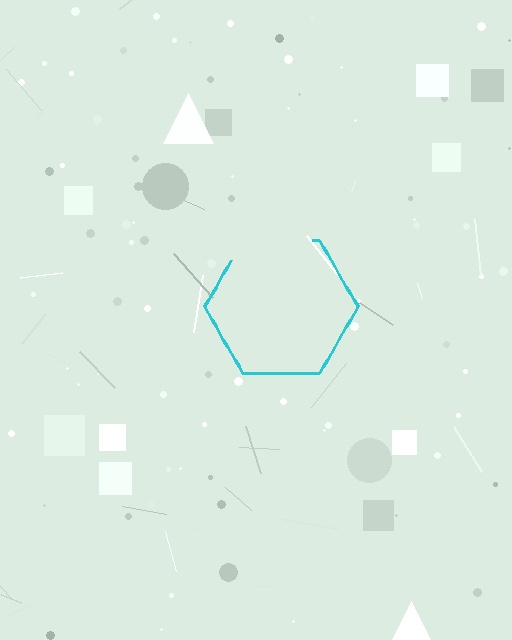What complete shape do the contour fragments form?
The contour fragments form a hexagon.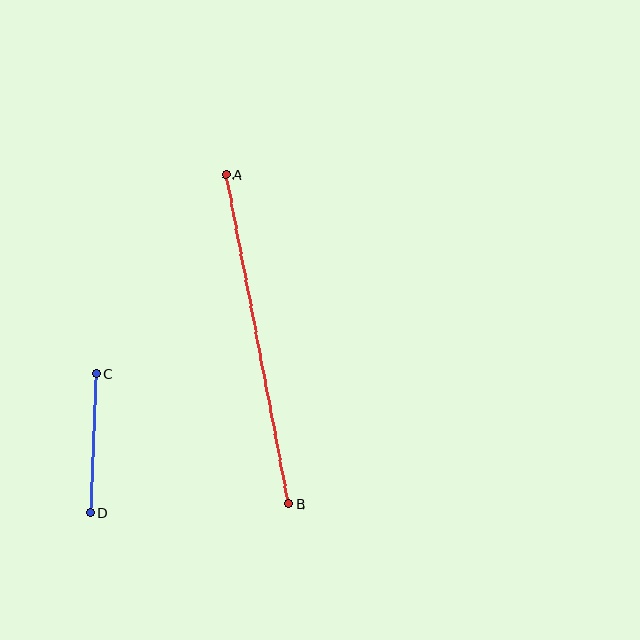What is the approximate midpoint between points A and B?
The midpoint is at approximately (257, 339) pixels.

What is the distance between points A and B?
The distance is approximately 335 pixels.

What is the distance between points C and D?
The distance is approximately 139 pixels.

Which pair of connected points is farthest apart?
Points A and B are farthest apart.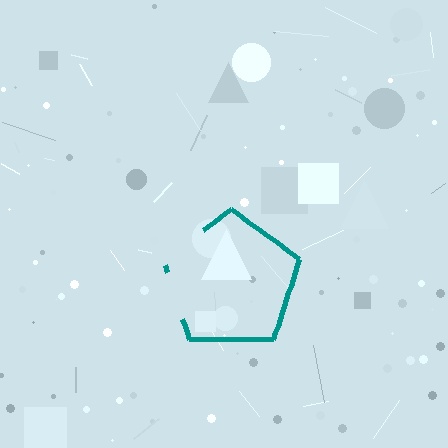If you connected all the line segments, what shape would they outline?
They would outline a pentagon.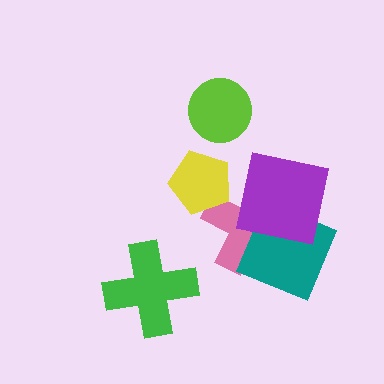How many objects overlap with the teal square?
2 objects overlap with the teal square.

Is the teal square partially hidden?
Yes, it is partially covered by another shape.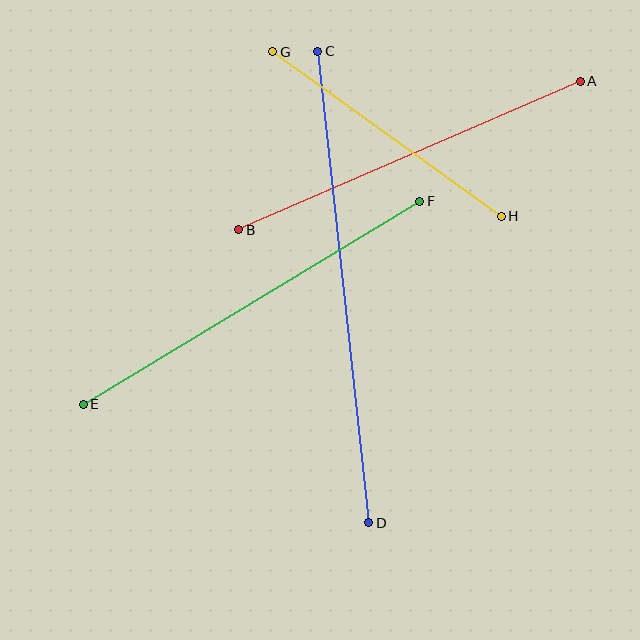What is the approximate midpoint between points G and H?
The midpoint is at approximately (387, 134) pixels.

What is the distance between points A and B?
The distance is approximately 372 pixels.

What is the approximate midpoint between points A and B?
The midpoint is at approximately (409, 155) pixels.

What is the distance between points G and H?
The distance is approximately 281 pixels.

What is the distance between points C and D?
The distance is approximately 474 pixels.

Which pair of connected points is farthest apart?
Points C and D are farthest apart.